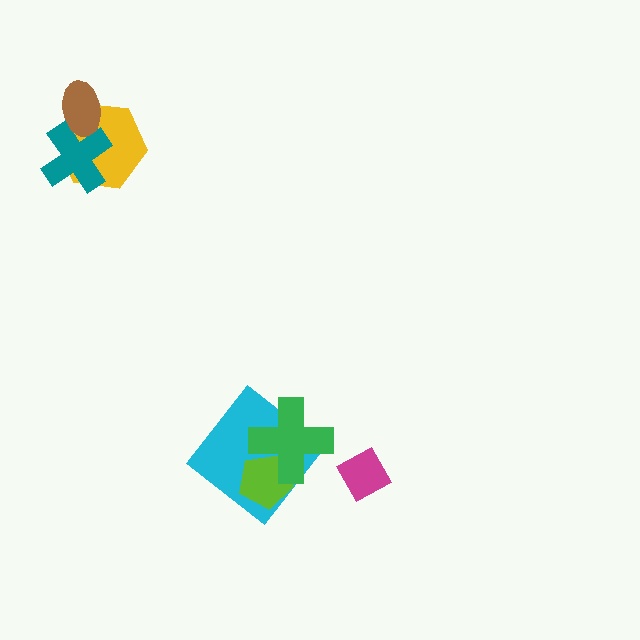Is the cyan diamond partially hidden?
Yes, it is partially covered by another shape.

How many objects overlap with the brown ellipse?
2 objects overlap with the brown ellipse.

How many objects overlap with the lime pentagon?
2 objects overlap with the lime pentagon.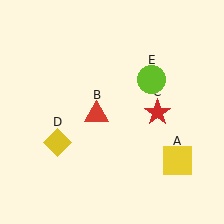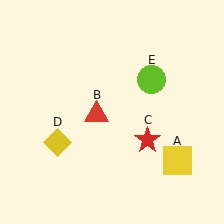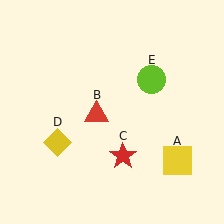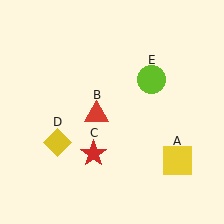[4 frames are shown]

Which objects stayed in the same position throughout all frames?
Yellow square (object A) and red triangle (object B) and yellow diamond (object D) and lime circle (object E) remained stationary.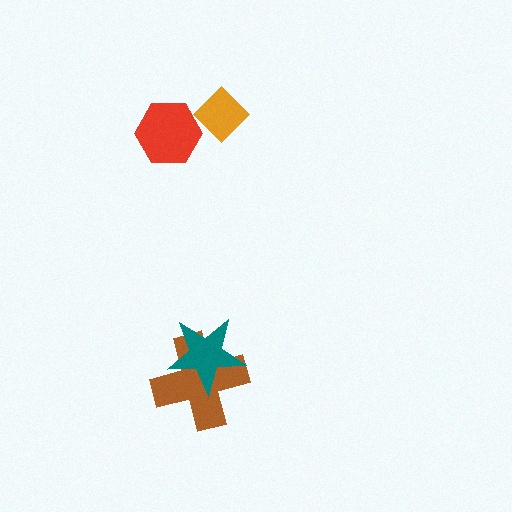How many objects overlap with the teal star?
1 object overlaps with the teal star.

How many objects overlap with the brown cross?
1 object overlaps with the brown cross.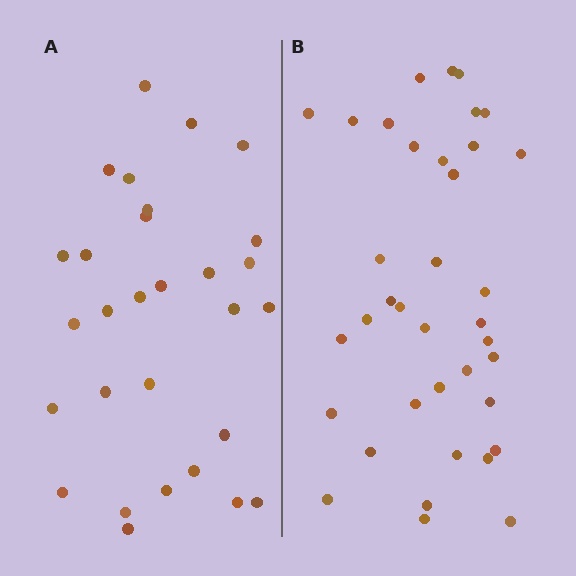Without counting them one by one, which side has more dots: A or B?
Region B (the right region) has more dots.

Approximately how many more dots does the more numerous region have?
Region B has roughly 8 or so more dots than region A.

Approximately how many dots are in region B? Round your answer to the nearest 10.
About 40 dots. (The exact count is 37, which rounds to 40.)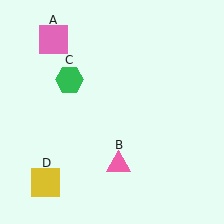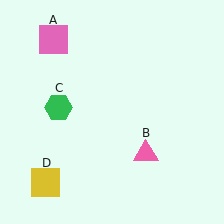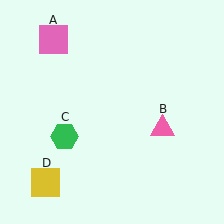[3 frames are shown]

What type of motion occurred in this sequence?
The pink triangle (object B), green hexagon (object C) rotated counterclockwise around the center of the scene.